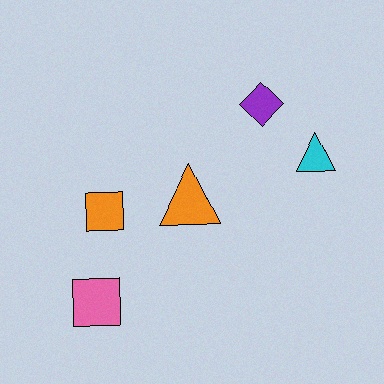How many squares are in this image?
There are 2 squares.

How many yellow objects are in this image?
There are no yellow objects.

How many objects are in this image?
There are 5 objects.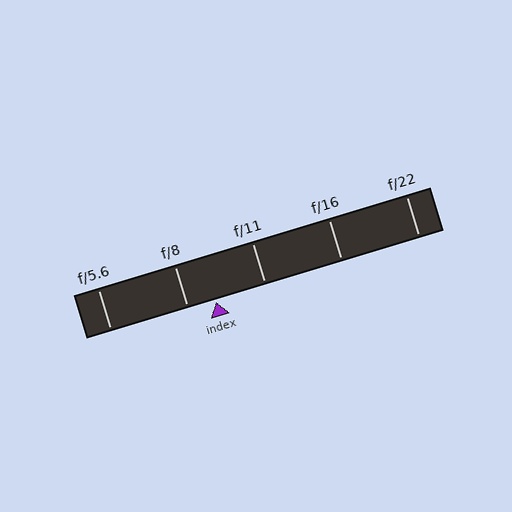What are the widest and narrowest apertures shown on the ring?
The widest aperture shown is f/5.6 and the narrowest is f/22.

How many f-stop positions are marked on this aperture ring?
There are 5 f-stop positions marked.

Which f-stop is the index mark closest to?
The index mark is closest to f/8.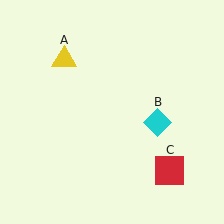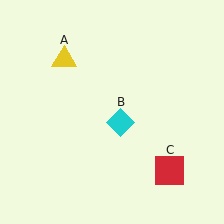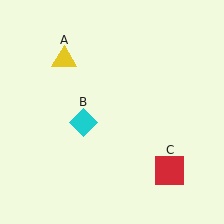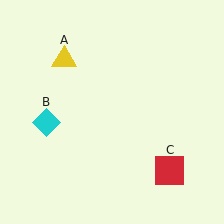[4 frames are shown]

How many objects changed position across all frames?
1 object changed position: cyan diamond (object B).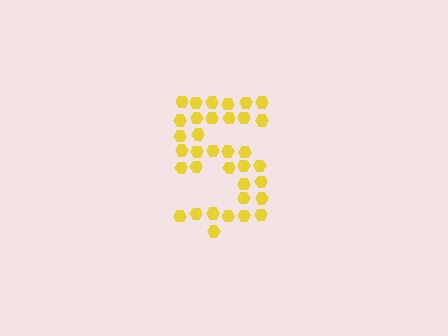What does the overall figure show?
The overall figure shows the digit 5.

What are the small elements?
The small elements are hexagons.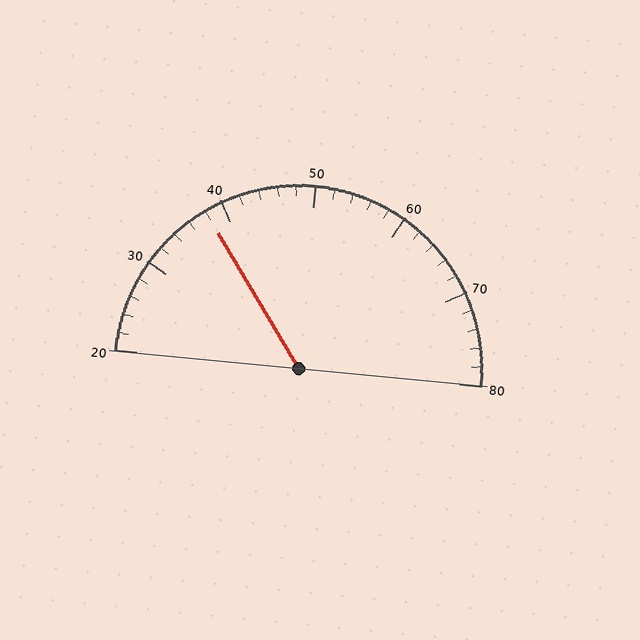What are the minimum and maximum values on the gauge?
The gauge ranges from 20 to 80.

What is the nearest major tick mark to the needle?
The nearest major tick mark is 40.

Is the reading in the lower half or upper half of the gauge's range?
The reading is in the lower half of the range (20 to 80).